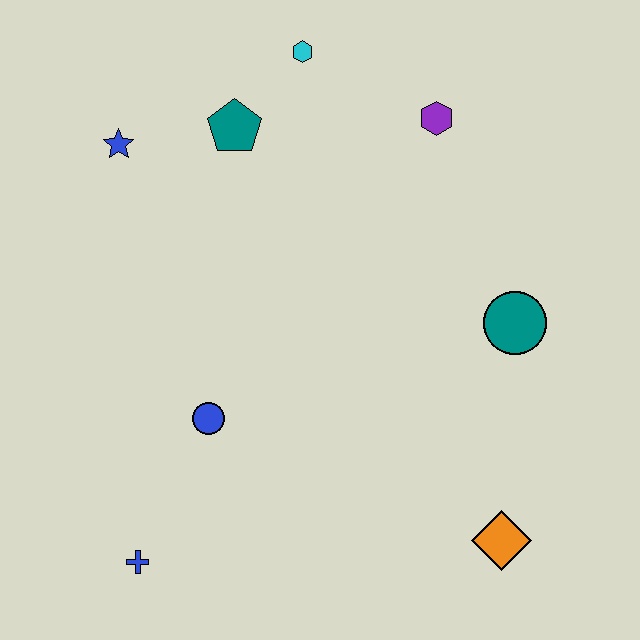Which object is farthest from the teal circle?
The blue cross is farthest from the teal circle.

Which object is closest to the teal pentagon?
The cyan hexagon is closest to the teal pentagon.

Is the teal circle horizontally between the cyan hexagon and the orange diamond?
No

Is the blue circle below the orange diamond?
No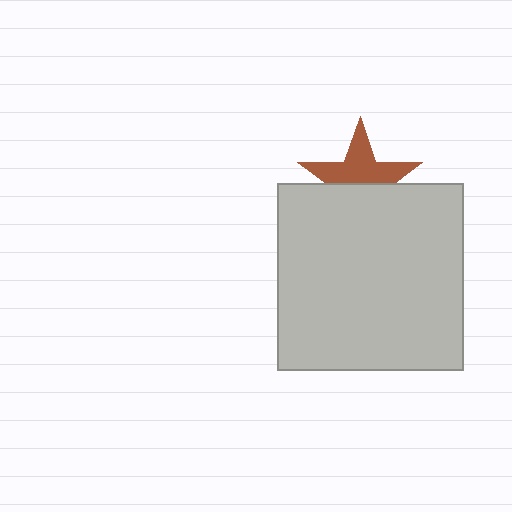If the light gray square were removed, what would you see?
You would see the complete brown star.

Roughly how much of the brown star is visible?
About half of it is visible (roughly 56%).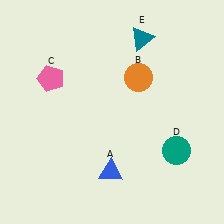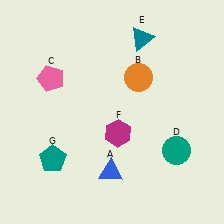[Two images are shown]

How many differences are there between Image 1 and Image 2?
There are 2 differences between the two images.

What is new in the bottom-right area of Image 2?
A magenta hexagon (F) was added in the bottom-right area of Image 2.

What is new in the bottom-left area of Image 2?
A teal pentagon (G) was added in the bottom-left area of Image 2.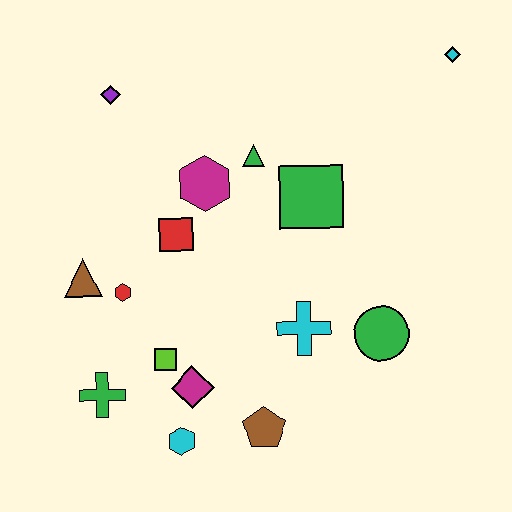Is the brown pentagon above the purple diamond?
No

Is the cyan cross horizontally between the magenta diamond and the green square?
Yes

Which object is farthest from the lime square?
The cyan diamond is farthest from the lime square.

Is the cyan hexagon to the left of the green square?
Yes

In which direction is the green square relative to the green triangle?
The green square is to the right of the green triangle.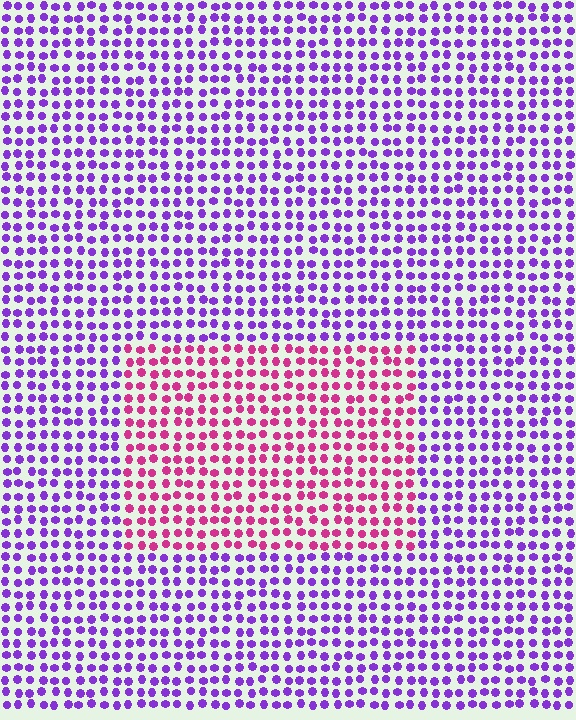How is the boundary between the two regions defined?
The boundary is defined purely by a slight shift in hue (about 53 degrees). Spacing, size, and orientation are identical on both sides.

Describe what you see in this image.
The image is filled with small purple elements in a uniform arrangement. A rectangle-shaped region is visible where the elements are tinted to a slightly different hue, forming a subtle color boundary.